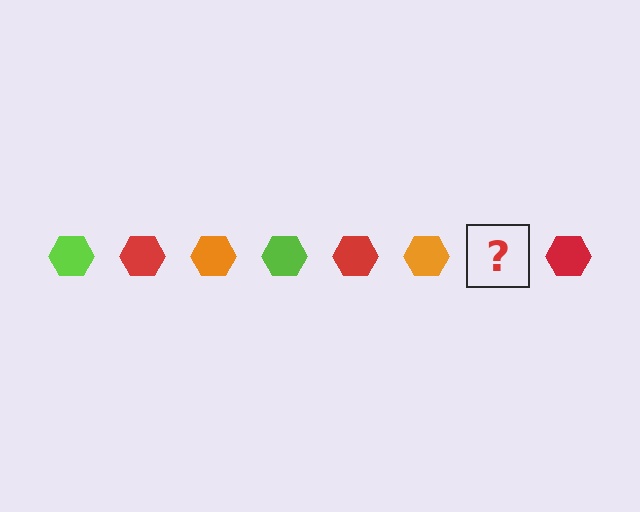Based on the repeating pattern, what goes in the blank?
The blank should be a lime hexagon.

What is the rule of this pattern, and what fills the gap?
The rule is that the pattern cycles through lime, red, orange hexagons. The gap should be filled with a lime hexagon.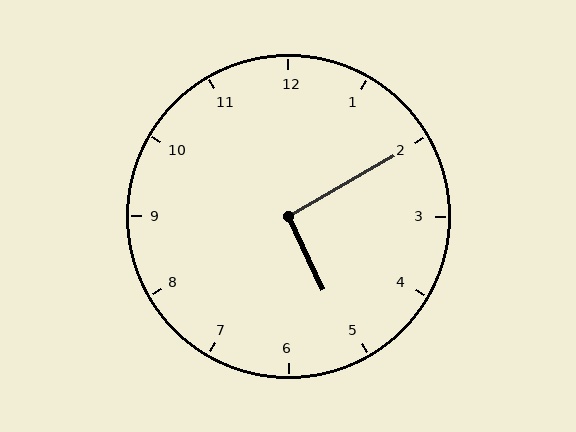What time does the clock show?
5:10.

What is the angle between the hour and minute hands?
Approximately 95 degrees.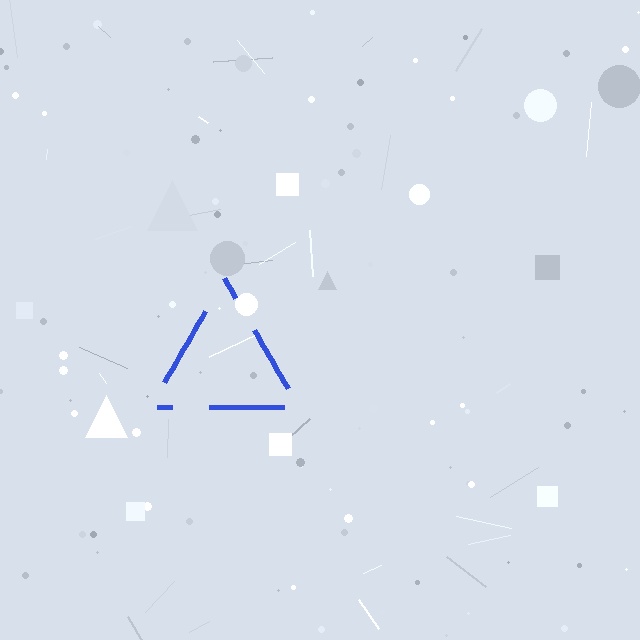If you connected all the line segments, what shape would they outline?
They would outline a triangle.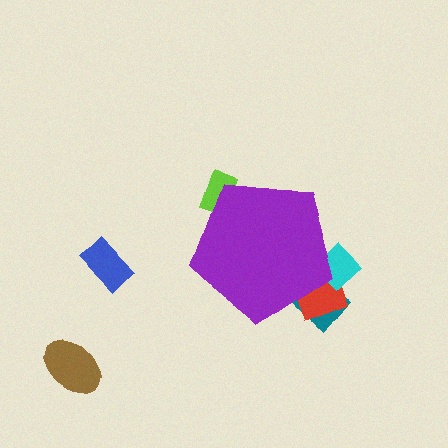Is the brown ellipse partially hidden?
No, the brown ellipse is fully visible.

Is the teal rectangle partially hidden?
Yes, the teal rectangle is partially hidden behind the purple pentagon.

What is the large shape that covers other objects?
A purple pentagon.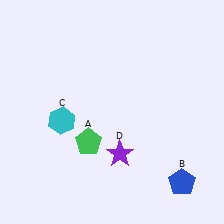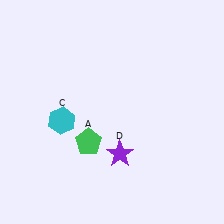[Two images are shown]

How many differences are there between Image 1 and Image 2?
There is 1 difference between the two images.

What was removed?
The blue pentagon (B) was removed in Image 2.